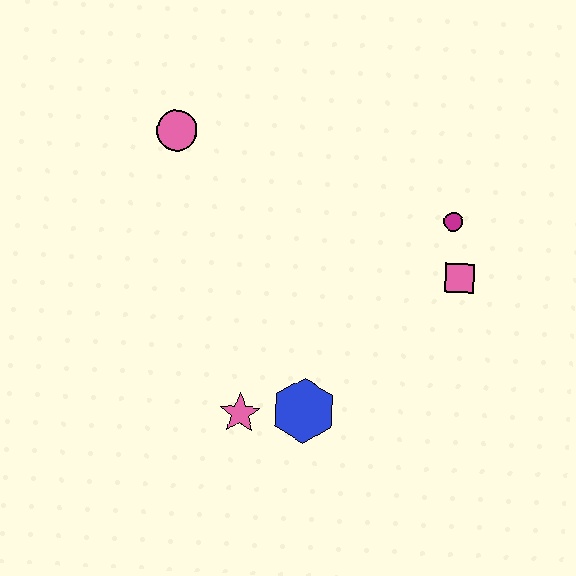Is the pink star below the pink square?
Yes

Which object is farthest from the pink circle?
The pink square is farthest from the pink circle.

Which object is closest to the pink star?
The blue hexagon is closest to the pink star.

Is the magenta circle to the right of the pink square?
No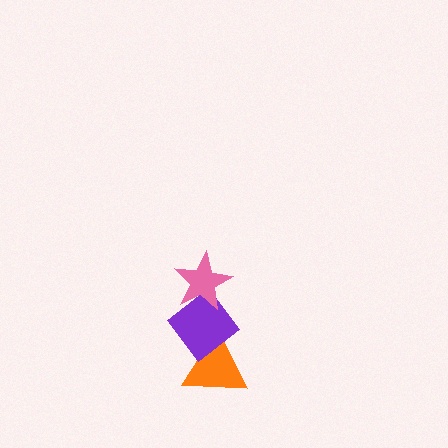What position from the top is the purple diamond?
The purple diamond is 2nd from the top.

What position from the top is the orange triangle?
The orange triangle is 3rd from the top.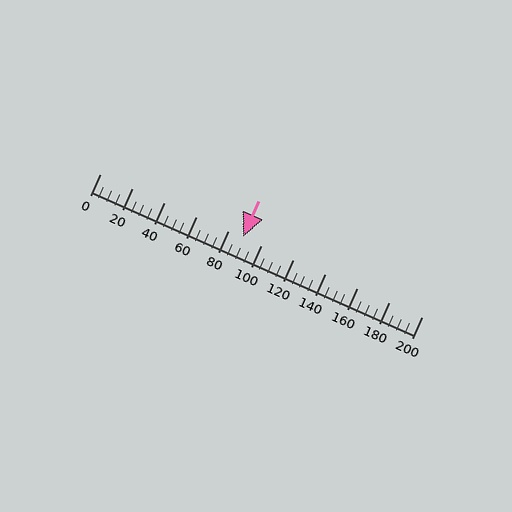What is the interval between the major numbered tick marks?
The major tick marks are spaced 20 units apart.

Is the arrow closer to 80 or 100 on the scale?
The arrow is closer to 80.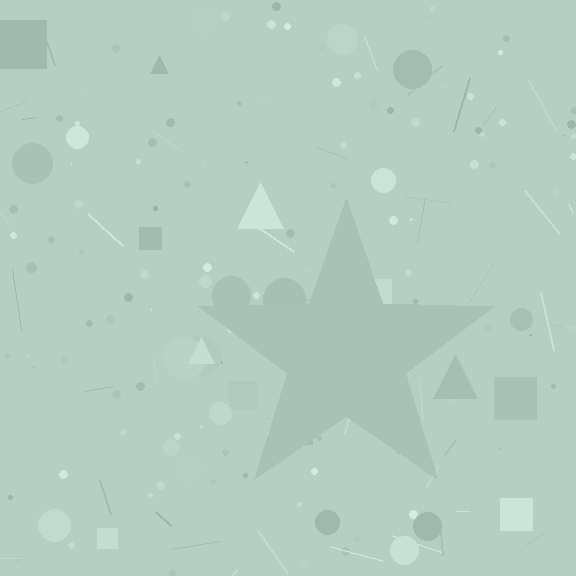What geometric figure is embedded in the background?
A star is embedded in the background.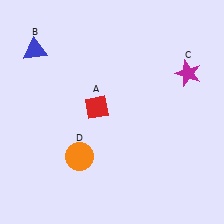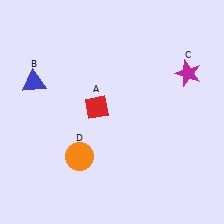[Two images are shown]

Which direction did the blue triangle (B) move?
The blue triangle (B) moved down.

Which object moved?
The blue triangle (B) moved down.